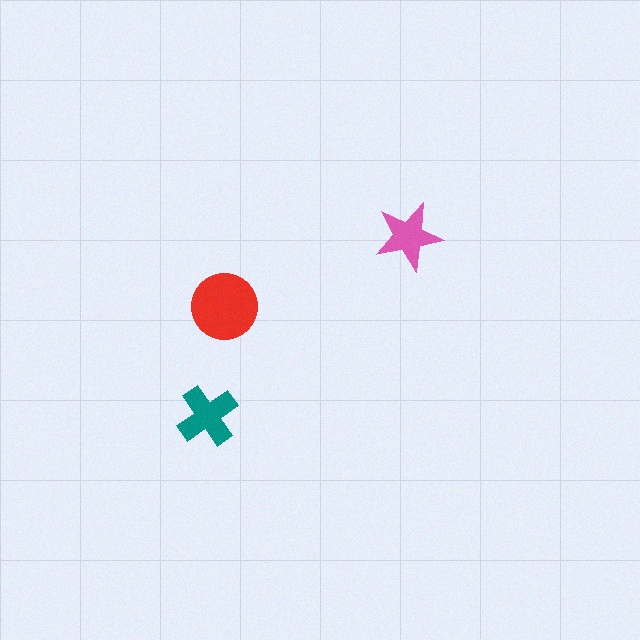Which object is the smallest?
The pink star.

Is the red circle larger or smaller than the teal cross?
Larger.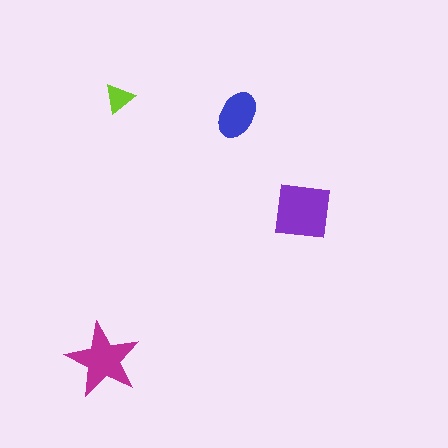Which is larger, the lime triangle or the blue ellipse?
The blue ellipse.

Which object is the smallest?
The lime triangle.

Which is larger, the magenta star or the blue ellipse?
The magenta star.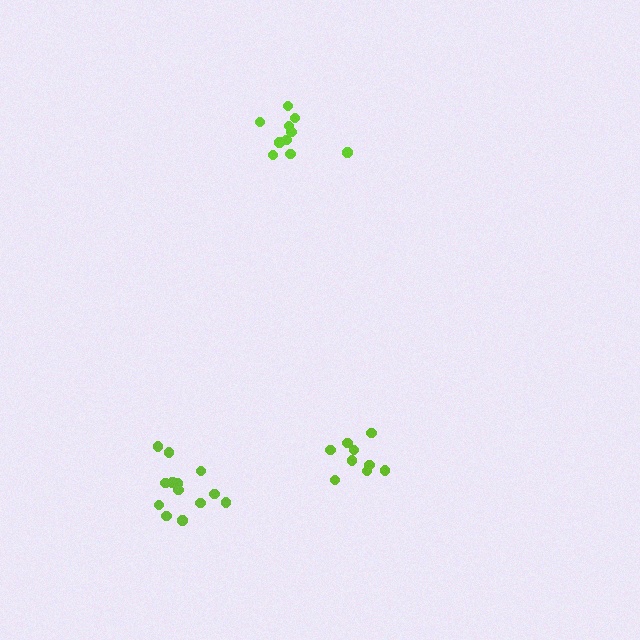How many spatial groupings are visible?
There are 3 spatial groupings.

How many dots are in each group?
Group 1: 13 dots, Group 2: 10 dots, Group 3: 10 dots (33 total).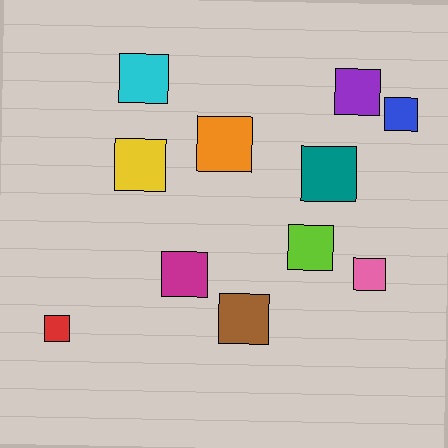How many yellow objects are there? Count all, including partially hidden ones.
There is 1 yellow object.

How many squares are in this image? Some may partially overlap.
There are 11 squares.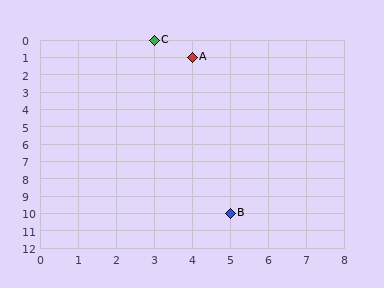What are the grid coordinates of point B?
Point B is at grid coordinates (5, 10).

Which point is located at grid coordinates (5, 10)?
Point B is at (5, 10).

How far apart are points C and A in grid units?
Points C and A are 1 column and 1 row apart (about 1.4 grid units diagonally).